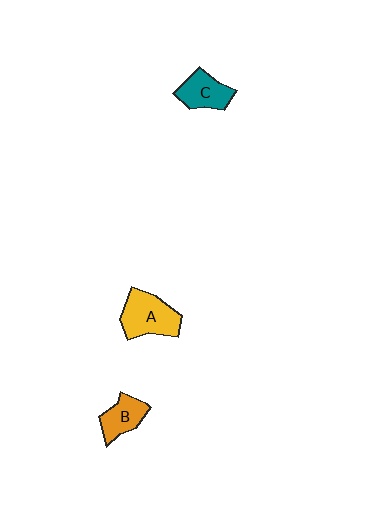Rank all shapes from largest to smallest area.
From largest to smallest: A (yellow), C (teal), B (orange).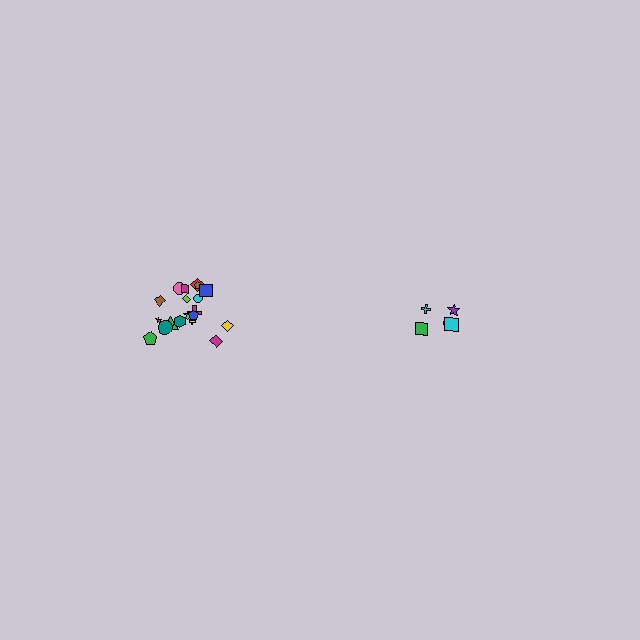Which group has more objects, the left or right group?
The left group.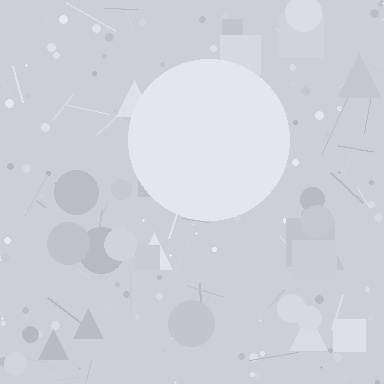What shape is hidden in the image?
A circle is hidden in the image.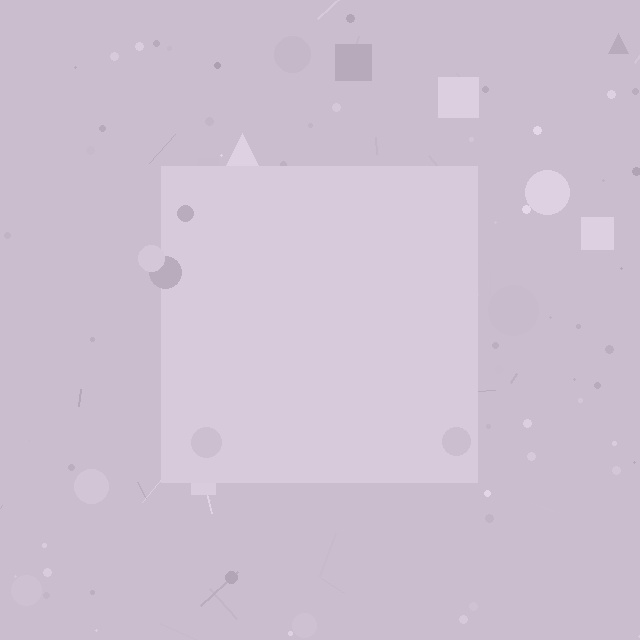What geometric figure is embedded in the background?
A square is embedded in the background.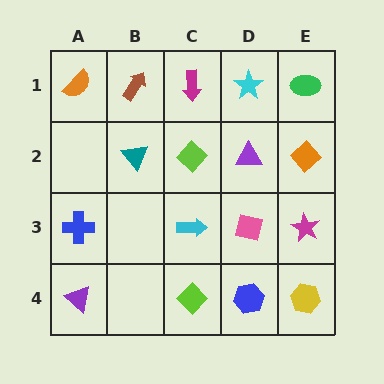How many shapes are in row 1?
5 shapes.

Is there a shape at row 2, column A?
No, that cell is empty.